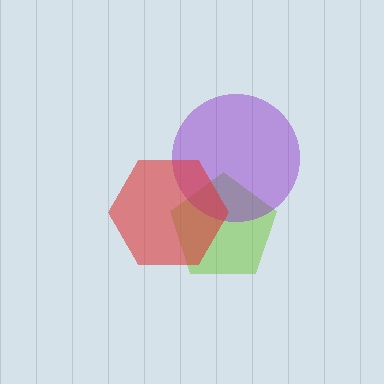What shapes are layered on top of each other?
The layered shapes are: a lime pentagon, a purple circle, a red hexagon.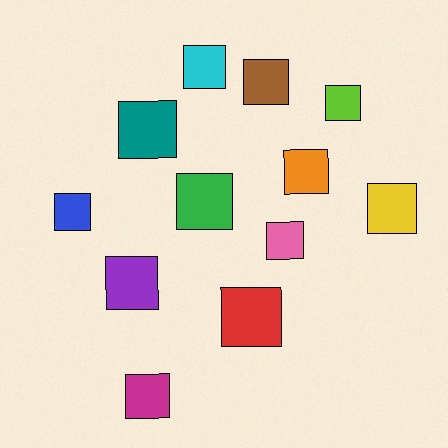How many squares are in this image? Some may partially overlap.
There are 12 squares.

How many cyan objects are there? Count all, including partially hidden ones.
There is 1 cyan object.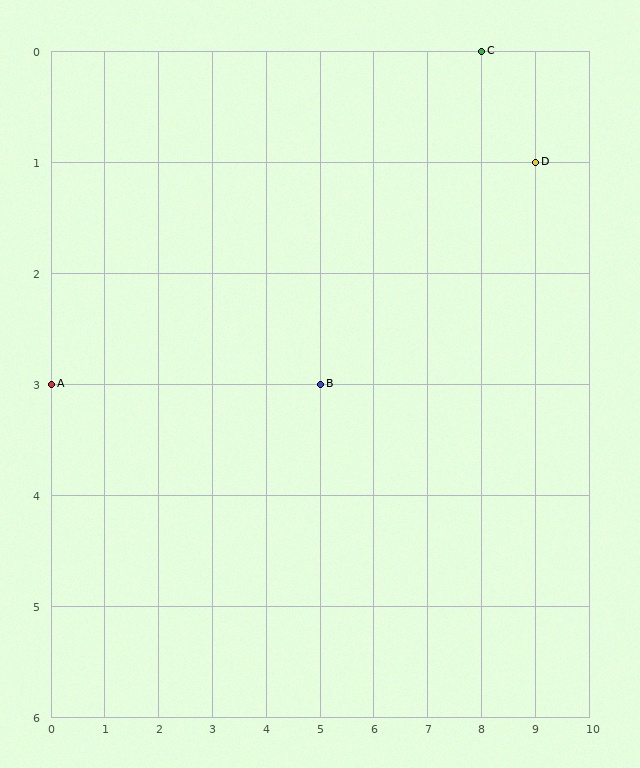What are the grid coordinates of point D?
Point D is at grid coordinates (9, 1).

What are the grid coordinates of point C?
Point C is at grid coordinates (8, 0).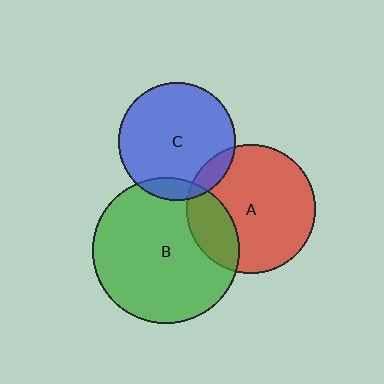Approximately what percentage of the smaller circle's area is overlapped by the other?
Approximately 25%.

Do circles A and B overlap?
Yes.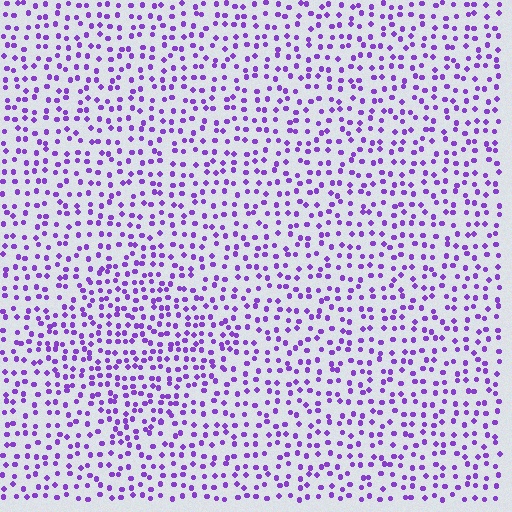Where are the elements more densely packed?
The elements are more densely packed inside the diamond boundary.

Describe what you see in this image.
The image contains small purple elements arranged at two different densities. A diamond-shaped region is visible where the elements are more densely packed than the surrounding area.